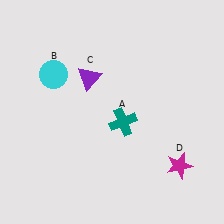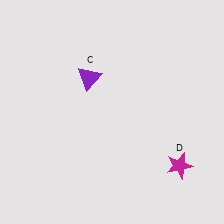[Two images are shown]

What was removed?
The cyan circle (B), the teal cross (A) were removed in Image 2.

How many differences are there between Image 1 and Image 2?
There are 2 differences between the two images.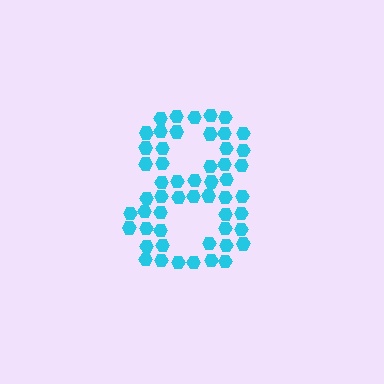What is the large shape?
The large shape is the digit 8.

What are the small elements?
The small elements are hexagons.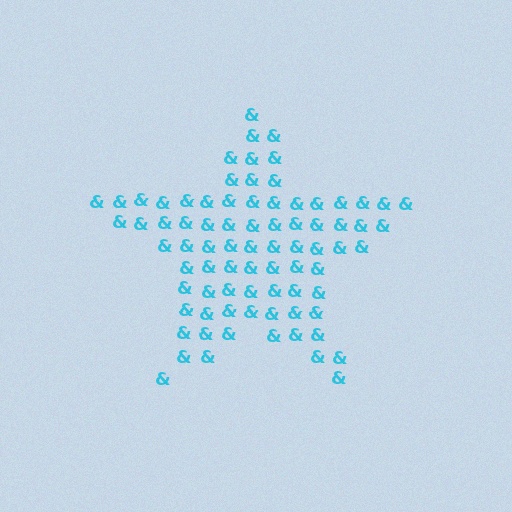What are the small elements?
The small elements are ampersands.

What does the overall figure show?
The overall figure shows a star.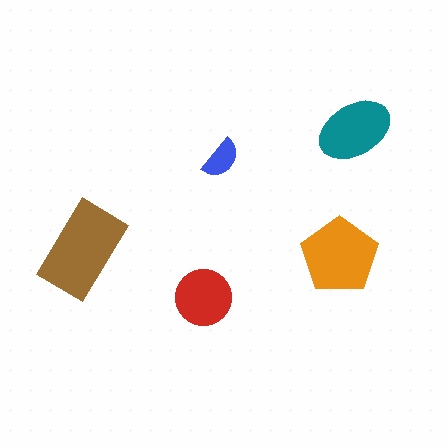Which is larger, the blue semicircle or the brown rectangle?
The brown rectangle.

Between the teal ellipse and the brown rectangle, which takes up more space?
The brown rectangle.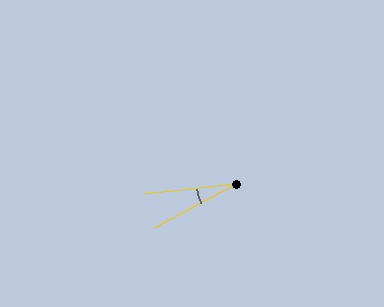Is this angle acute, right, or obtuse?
It is acute.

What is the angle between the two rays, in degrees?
Approximately 22 degrees.